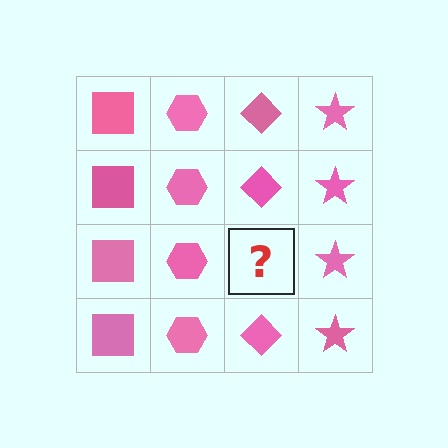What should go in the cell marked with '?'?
The missing cell should contain a pink diamond.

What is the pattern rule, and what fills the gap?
The rule is that each column has a consistent shape. The gap should be filled with a pink diamond.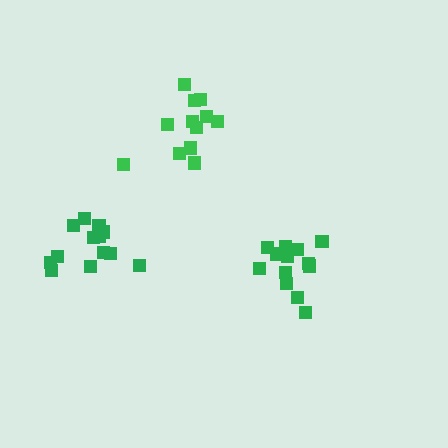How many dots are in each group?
Group 1: 13 dots, Group 2: 13 dots, Group 3: 12 dots (38 total).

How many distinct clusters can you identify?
There are 3 distinct clusters.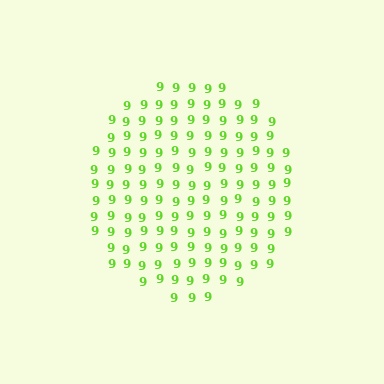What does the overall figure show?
The overall figure shows a circle.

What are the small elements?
The small elements are digit 9's.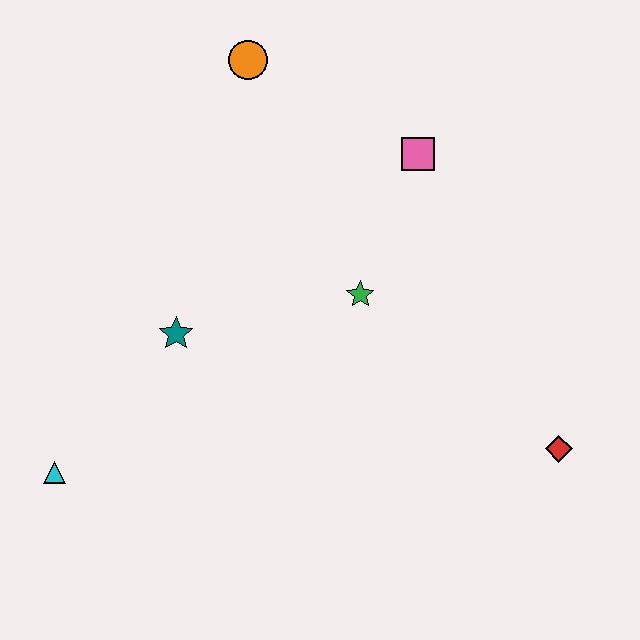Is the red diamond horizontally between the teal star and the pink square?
No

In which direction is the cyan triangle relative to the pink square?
The cyan triangle is to the left of the pink square.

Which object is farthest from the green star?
The cyan triangle is farthest from the green star.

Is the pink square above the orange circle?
No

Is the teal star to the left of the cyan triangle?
No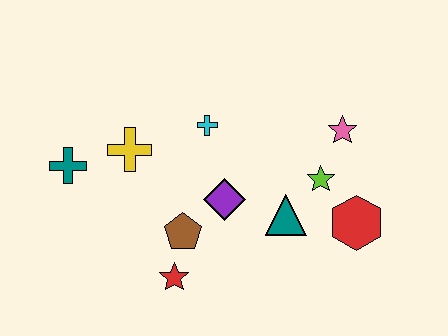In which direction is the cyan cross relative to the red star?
The cyan cross is above the red star.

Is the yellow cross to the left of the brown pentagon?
Yes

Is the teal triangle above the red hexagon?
Yes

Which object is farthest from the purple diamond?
The teal cross is farthest from the purple diamond.